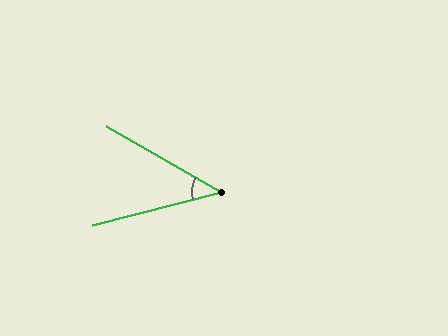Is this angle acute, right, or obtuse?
It is acute.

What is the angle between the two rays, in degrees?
Approximately 44 degrees.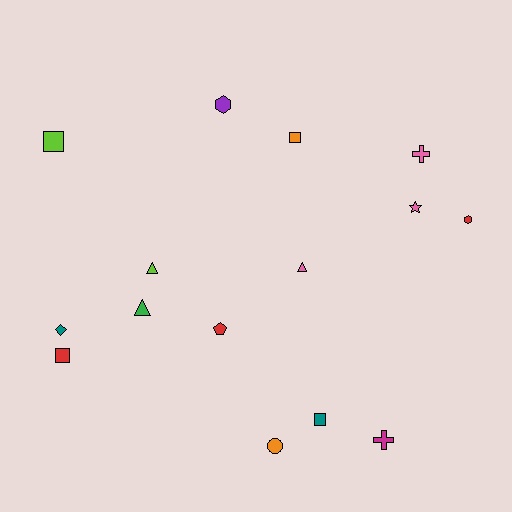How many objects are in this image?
There are 15 objects.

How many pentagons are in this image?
There is 1 pentagon.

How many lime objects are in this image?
There are 2 lime objects.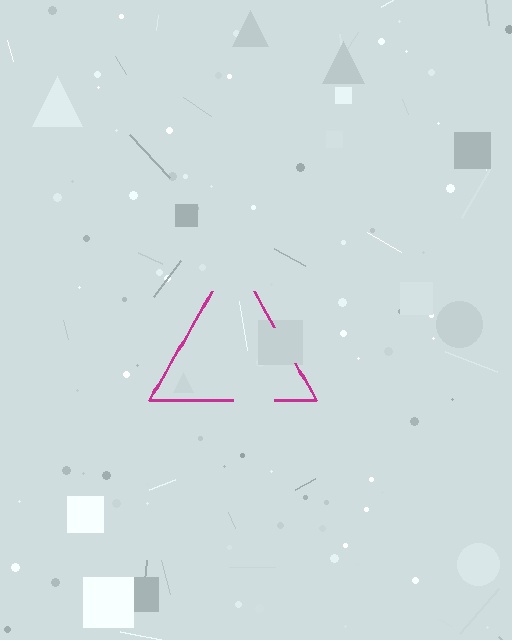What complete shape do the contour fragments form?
The contour fragments form a triangle.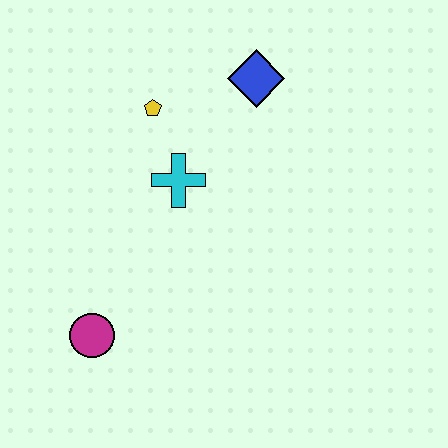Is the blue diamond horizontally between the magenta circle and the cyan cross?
No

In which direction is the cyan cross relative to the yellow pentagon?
The cyan cross is below the yellow pentagon.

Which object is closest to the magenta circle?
The cyan cross is closest to the magenta circle.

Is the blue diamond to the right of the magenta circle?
Yes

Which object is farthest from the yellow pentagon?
The magenta circle is farthest from the yellow pentagon.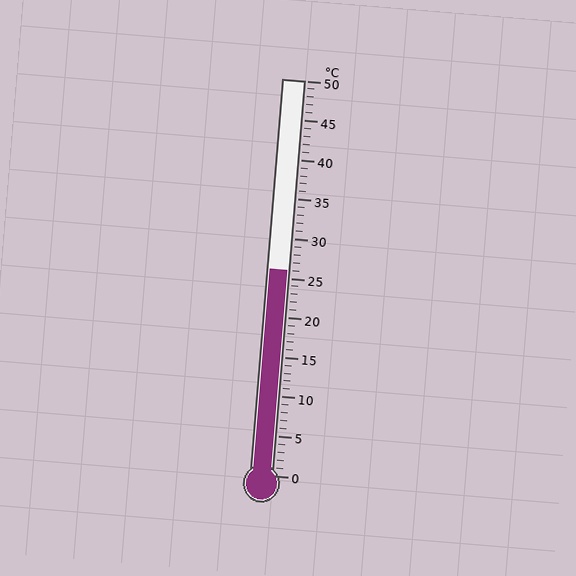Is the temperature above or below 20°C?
The temperature is above 20°C.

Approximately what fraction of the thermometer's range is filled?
The thermometer is filled to approximately 50% of its range.